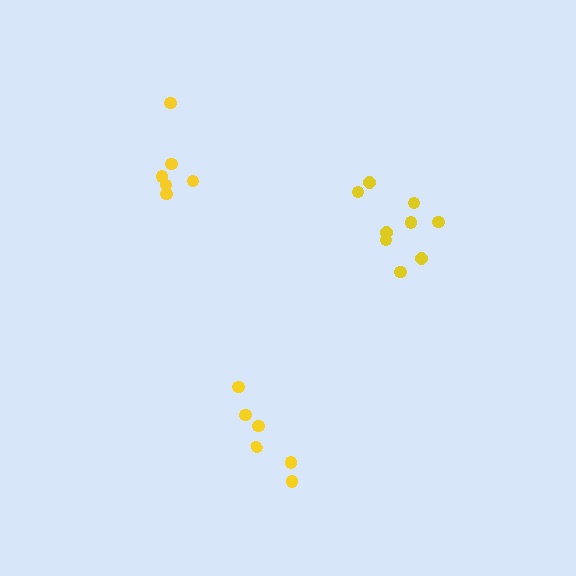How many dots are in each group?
Group 1: 9 dots, Group 2: 6 dots, Group 3: 6 dots (21 total).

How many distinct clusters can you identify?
There are 3 distinct clusters.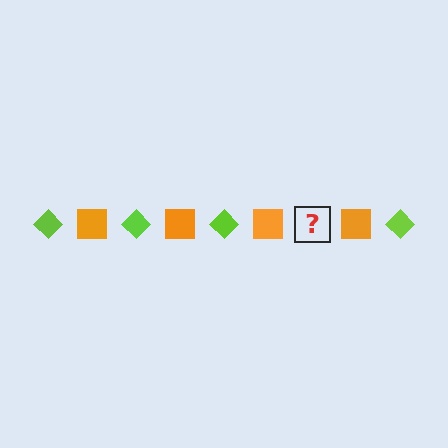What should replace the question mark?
The question mark should be replaced with a lime diamond.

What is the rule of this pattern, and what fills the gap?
The rule is that the pattern alternates between lime diamond and orange square. The gap should be filled with a lime diamond.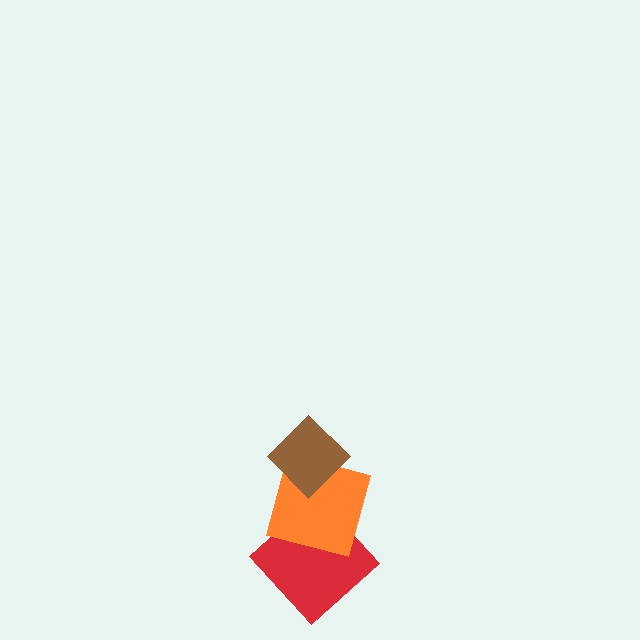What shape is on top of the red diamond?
The orange square is on top of the red diamond.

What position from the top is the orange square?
The orange square is 2nd from the top.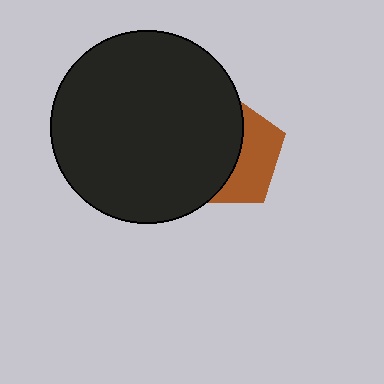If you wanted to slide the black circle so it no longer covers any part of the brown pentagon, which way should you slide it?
Slide it left — that is the most direct way to separate the two shapes.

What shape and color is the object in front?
The object in front is a black circle.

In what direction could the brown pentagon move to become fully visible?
The brown pentagon could move right. That would shift it out from behind the black circle entirely.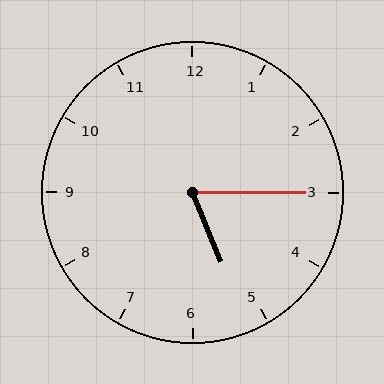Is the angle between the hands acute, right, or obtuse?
It is acute.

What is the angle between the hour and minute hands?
Approximately 68 degrees.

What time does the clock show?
5:15.